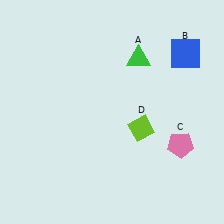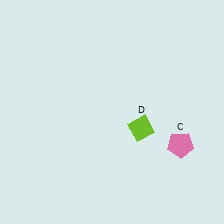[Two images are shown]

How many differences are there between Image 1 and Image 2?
There are 2 differences between the two images.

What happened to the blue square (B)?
The blue square (B) was removed in Image 2. It was in the top-right area of Image 1.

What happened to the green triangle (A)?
The green triangle (A) was removed in Image 2. It was in the top-right area of Image 1.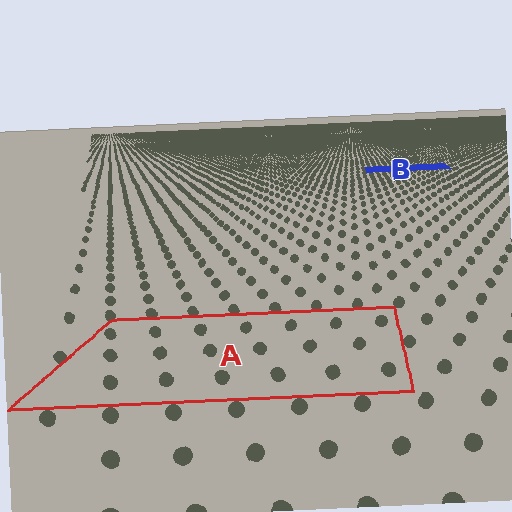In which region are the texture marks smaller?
The texture marks are smaller in region B, because it is farther away.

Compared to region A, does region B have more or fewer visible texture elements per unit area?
Region B has more texture elements per unit area — they are packed more densely because it is farther away.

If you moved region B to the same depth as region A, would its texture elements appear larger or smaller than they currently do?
They would appear larger. At a closer depth, the same texture elements are projected at a bigger on-screen size.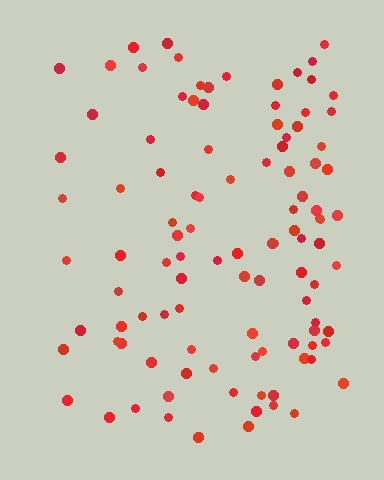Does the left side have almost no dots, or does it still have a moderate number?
Still a moderate number, just noticeably fewer than the right.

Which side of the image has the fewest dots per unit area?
The left.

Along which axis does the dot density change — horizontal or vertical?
Horizontal.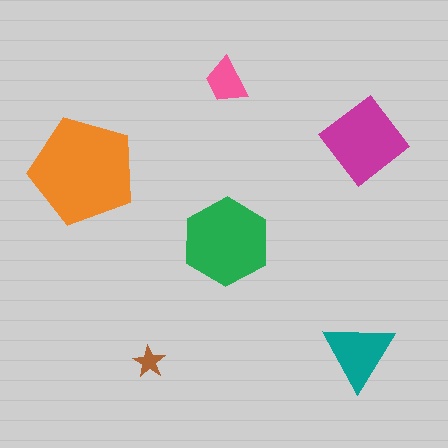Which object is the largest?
The orange pentagon.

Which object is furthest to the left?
The orange pentagon is leftmost.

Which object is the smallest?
The brown star.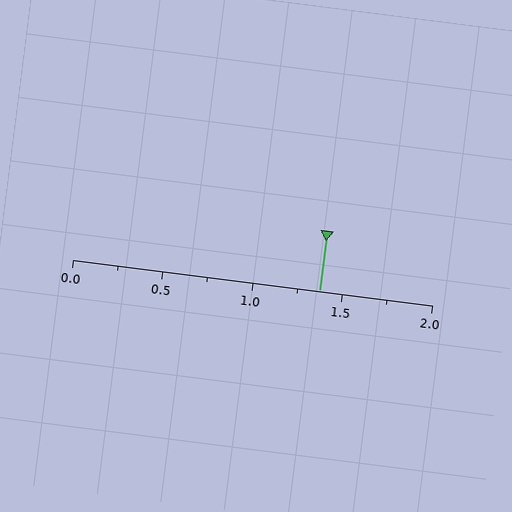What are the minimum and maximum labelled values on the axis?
The axis runs from 0.0 to 2.0.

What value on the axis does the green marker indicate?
The marker indicates approximately 1.38.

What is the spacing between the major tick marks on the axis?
The major ticks are spaced 0.5 apart.